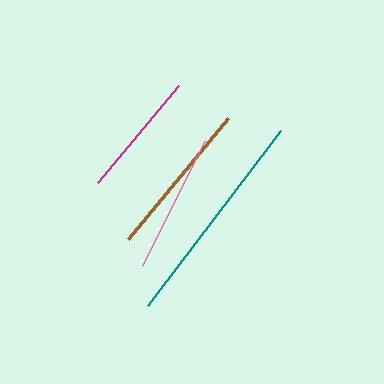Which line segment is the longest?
The teal line is the longest at approximately 219 pixels.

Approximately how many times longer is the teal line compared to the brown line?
The teal line is approximately 1.4 times the length of the brown line.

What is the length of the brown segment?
The brown segment is approximately 157 pixels long.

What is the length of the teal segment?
The teal segment is approximately 219 pixels long.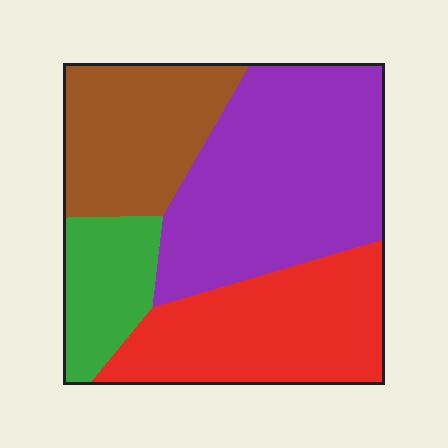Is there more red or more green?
Red.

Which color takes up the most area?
Purple, at roughly 40%.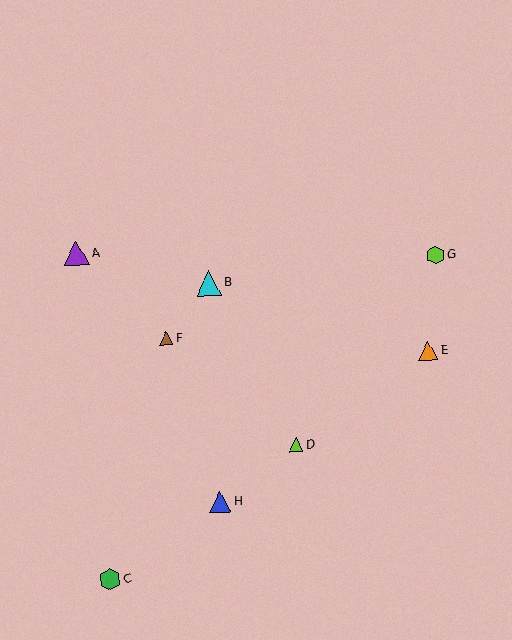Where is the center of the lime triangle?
The center of the lime triangle is at (296, 445).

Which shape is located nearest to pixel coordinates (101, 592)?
The green hexagon (labeled C) at (110, 579) is nearest to that location.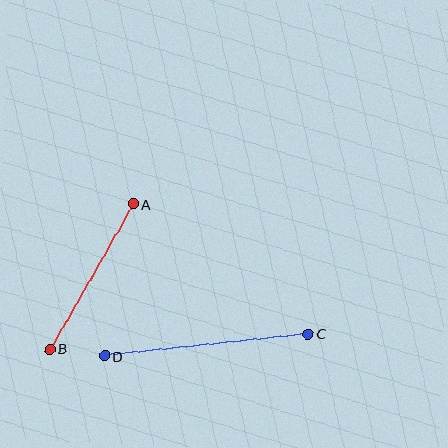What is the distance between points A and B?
The distance is approximately 167 pixels.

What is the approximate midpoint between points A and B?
The midpoint is at approximately (92, 277) pixels.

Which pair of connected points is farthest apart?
Points C and D are farthest apart.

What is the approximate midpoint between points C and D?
The midpoint is at approximately (206, 345) pixels.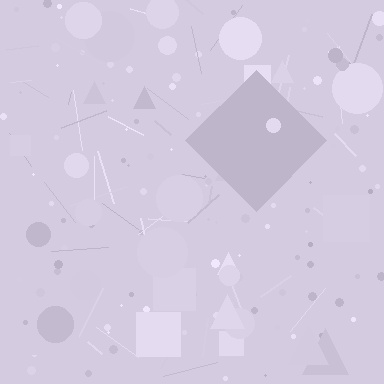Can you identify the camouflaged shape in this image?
The camouflaged shape is a diamond.